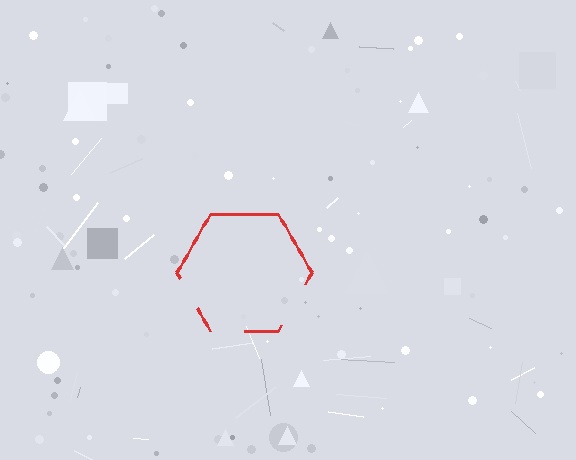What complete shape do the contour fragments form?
The contour fragments form a hexagon.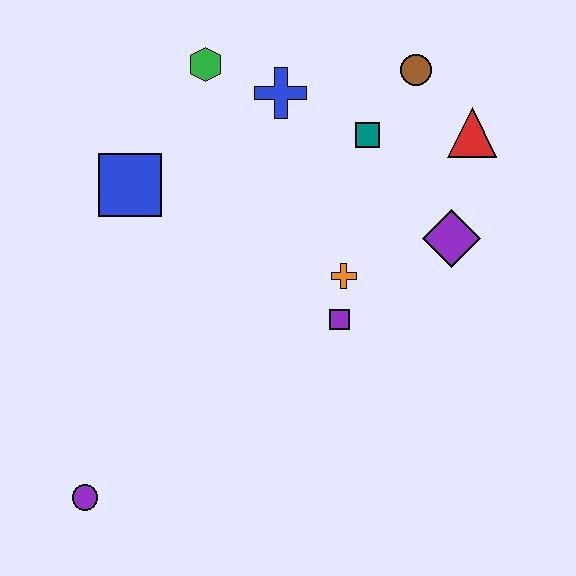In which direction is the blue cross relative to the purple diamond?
The blue cross is to the left of the purple diamond.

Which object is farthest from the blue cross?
The purple circle is farthest from the blue cross.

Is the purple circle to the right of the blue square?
No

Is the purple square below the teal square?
Yes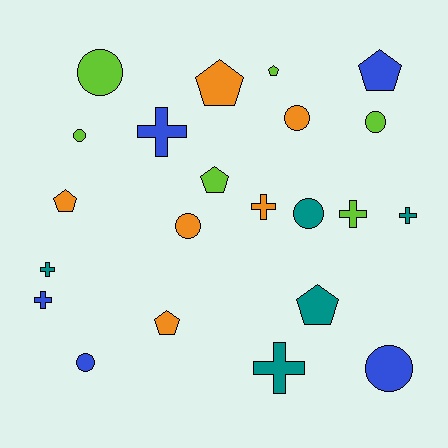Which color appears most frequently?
Orange, with 6 objects.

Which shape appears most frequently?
Circle, with 8 objects.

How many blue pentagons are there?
There is 1 blue pentagon.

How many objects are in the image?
There are 22 objects.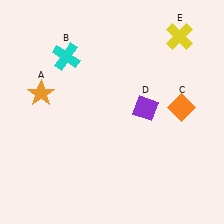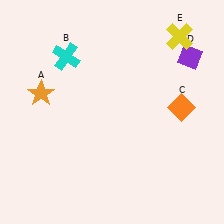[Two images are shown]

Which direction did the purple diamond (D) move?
The purple diamond (D) moved up.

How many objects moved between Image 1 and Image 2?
1 object moved between the two images.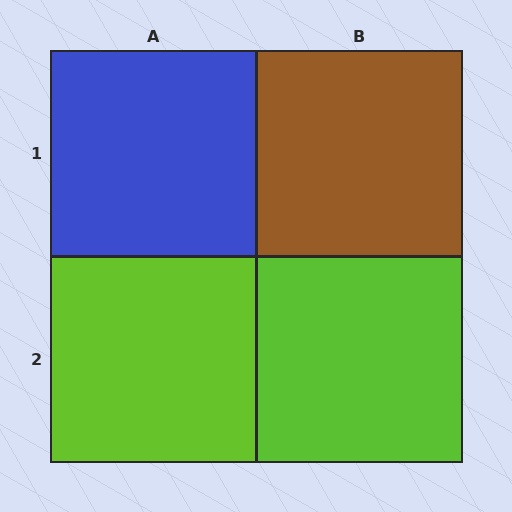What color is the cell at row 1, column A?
Blue.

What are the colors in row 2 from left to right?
Lime, lime.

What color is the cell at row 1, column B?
Brown.